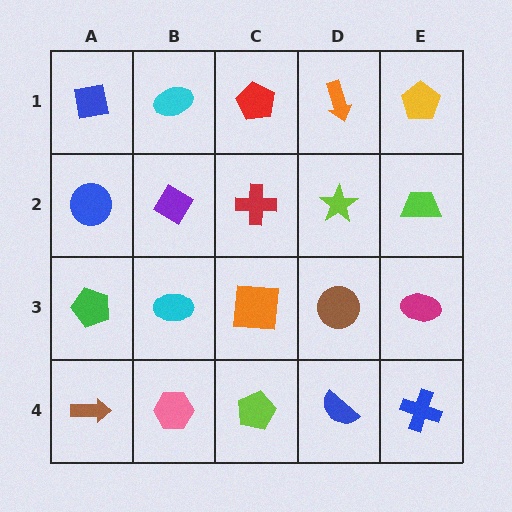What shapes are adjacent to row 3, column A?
A blue circle (row 2, column A), a brown arrow (row 4, column A), a cyan ellipse (row 3, column B).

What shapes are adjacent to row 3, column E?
A lime trapezoid (row 2, column E), a blue cross (row 4, column E), a brown circle (row 3, column D).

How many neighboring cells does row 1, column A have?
2.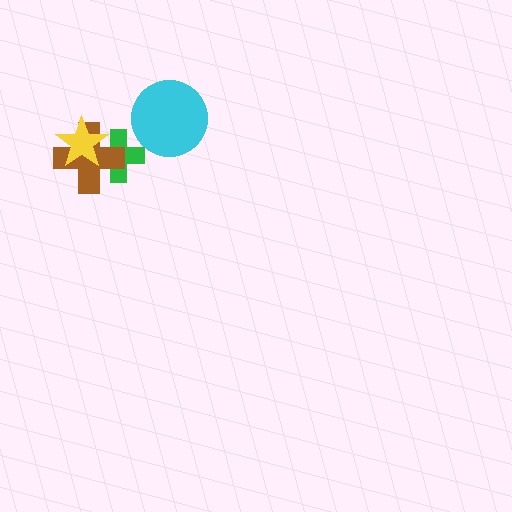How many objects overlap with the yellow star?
2 objects overlap with the yellow star.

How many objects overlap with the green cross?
2 objects overlap with the green cross.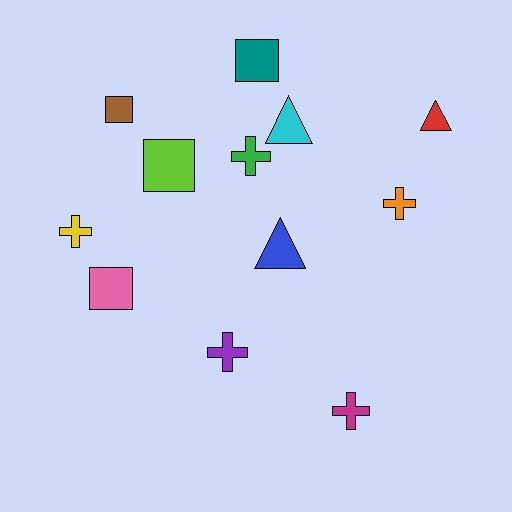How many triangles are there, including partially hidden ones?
There are 3 triangles.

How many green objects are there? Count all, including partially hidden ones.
There is 1 green object.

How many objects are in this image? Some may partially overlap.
There are 12 objects.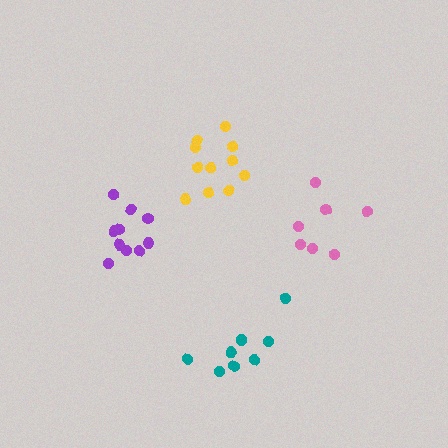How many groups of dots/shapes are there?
There are 4 groups.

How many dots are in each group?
Group 1: 10 dots, Group 2: 9 dots, Group 3: 7 dots, Group 4: 11 dots (37 total).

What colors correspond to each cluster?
The clusters are colored: purple, teal, pink, yellow.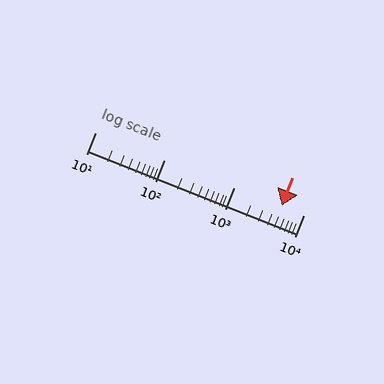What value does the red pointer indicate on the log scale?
The pointer indicates approximately 4800.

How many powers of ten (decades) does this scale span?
The scale spans 3 decades, from 10 to 10000.